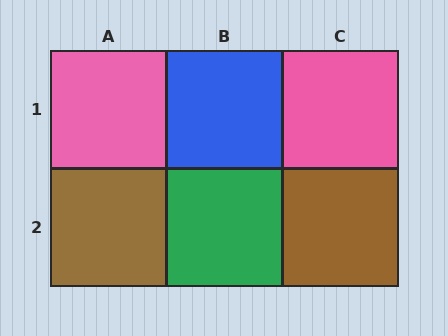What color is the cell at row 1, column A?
Pink.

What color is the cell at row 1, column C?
Pink.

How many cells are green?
1 cell is green.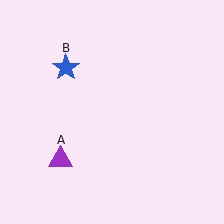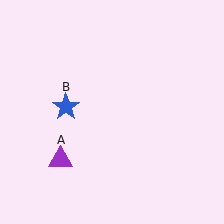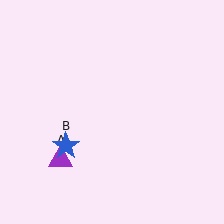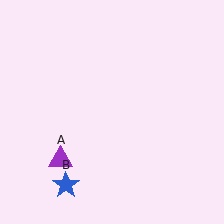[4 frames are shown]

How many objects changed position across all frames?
1 object changed position: blue star (object B).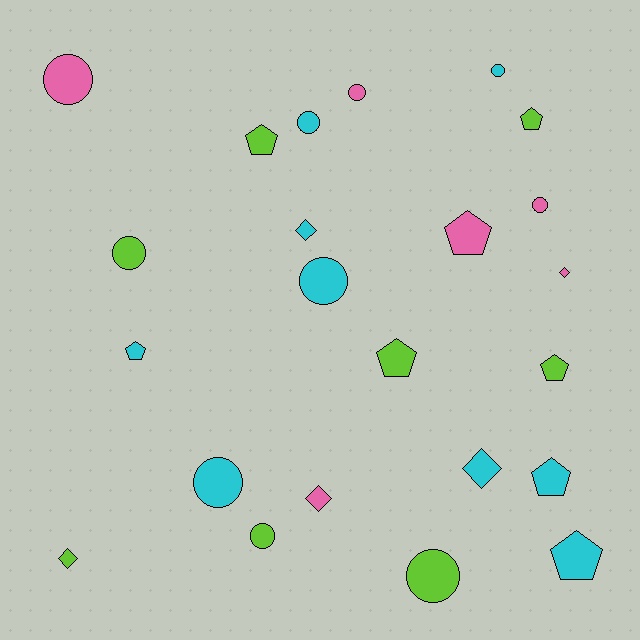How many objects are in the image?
There are 23 objects.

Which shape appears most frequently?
Circle, with 10 objects.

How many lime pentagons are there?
There are 4 lime pentagons.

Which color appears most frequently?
Cyan, with 9 objects.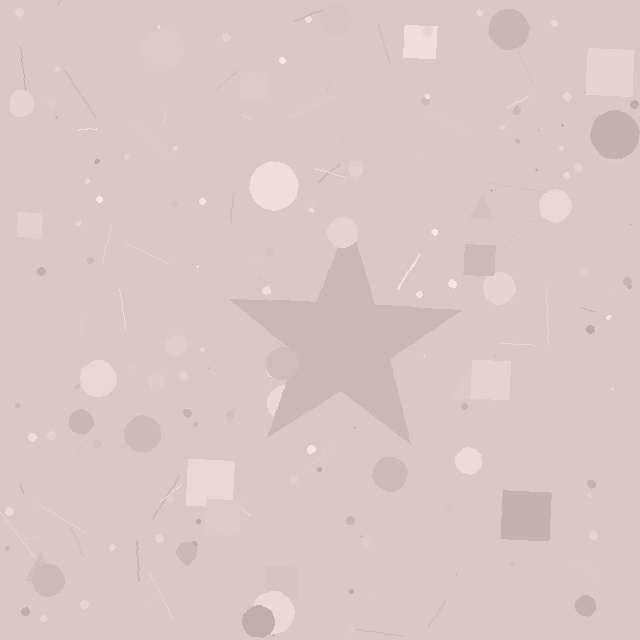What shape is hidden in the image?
A star is hidden in the image.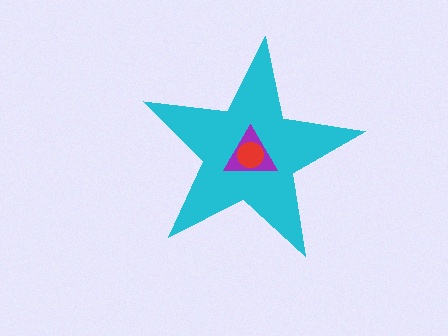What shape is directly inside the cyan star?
The purple triangle.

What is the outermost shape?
The cyan star.